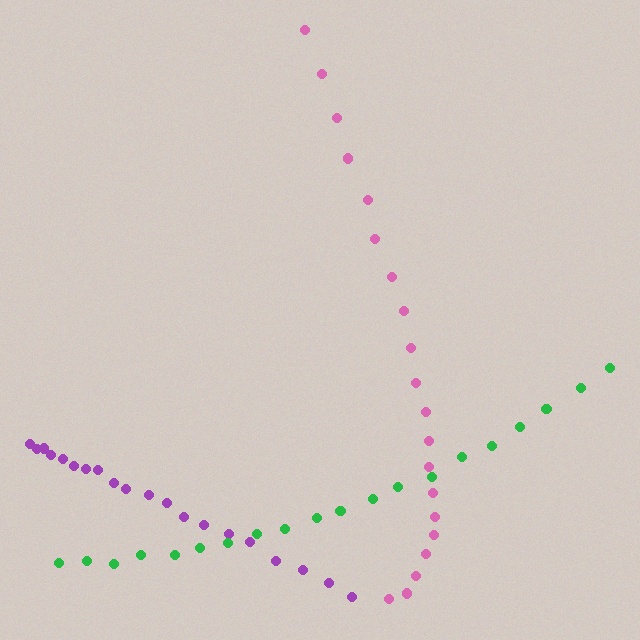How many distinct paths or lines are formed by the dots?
There are 3 distinct paths.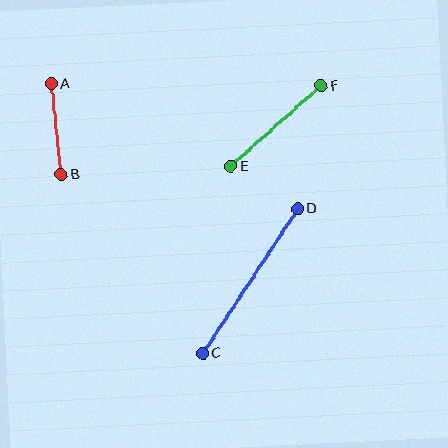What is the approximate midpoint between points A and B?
The midpoint is at approximately (56, 129) pixels.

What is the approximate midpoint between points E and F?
The midpoint is at approximately (276, 126) pixels.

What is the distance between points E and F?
The distance is approximately 121 pixels.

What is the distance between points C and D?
The distance is approximately 173 pixels.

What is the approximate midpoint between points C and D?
The midpoint is at approximately (250, 281) pixels.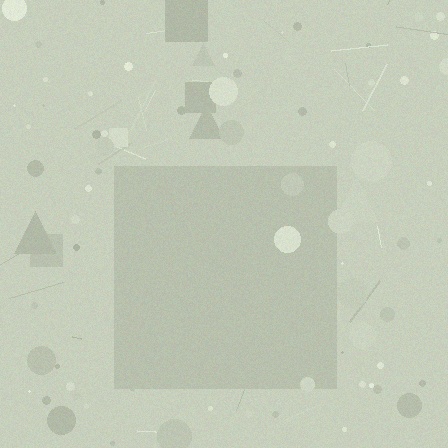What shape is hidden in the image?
A square is hidden in the image.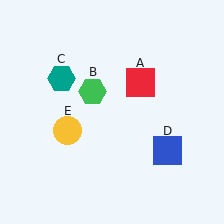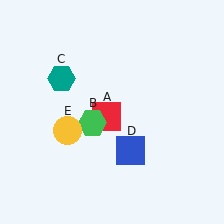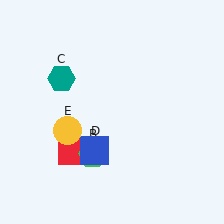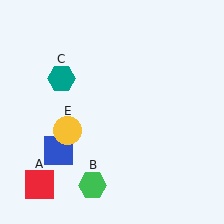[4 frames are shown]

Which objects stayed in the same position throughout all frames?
Teal hexagon (object C) and yellow circle (object E) remained stationary.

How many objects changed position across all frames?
3 objects changed position: red square (object A), green hexagon (object B), blue square (object D).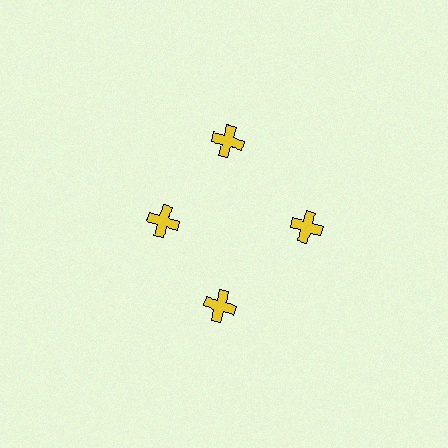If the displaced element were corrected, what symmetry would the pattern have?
It would have 4-fold rotational symmetry — the pattern would map onto itself every 90 degrees.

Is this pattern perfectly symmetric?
No. The 4 yellow crosses are arranged in a ring, but one element near the 9 o'clock position is pulled inward toward the center, breaking the 4-fold rotational symmetry.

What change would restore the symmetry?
The symmetry would be restored by moving it outward, back onto the ring so that all 4 crosses sit at equal angles and equal distance from the center.